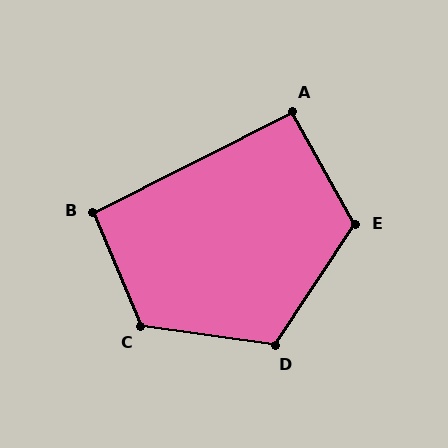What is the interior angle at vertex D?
Approximately 115 degrees (obtuse).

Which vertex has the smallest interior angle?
A, at approximately 92 degrees.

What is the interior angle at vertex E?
Approximately 117 degrees (obtuse).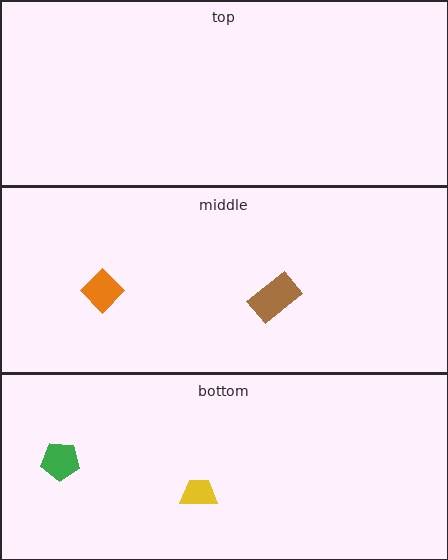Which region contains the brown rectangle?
The middle region.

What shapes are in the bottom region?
The green pentagon, the yellow trapezoid.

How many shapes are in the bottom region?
2.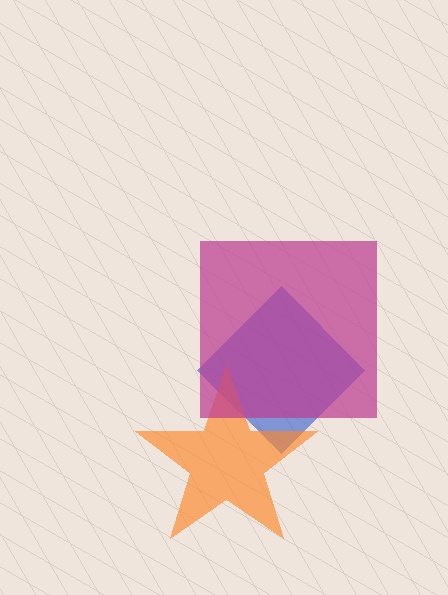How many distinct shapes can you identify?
There are 3 distinct shapes: a blue diamond, an orange star, a magenta square.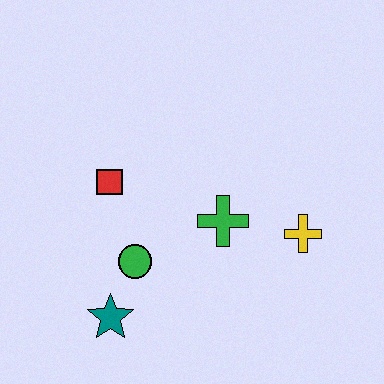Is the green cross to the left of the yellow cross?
Yes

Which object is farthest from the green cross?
The teal star is farthest from the green cross.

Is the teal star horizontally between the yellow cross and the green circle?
No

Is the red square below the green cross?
No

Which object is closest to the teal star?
The green circle is closest to the teal star.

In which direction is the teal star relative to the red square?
The teal star is below the red square.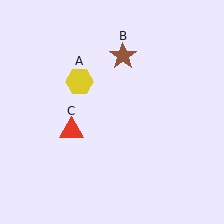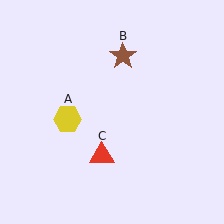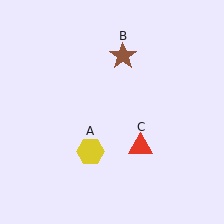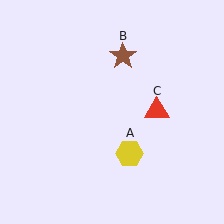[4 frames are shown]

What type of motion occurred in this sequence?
The yellow hexagon (object A), red triangle (object C) rotated counterclockwise around the center of the scene.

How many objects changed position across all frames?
2 objects changed position: yellow hexagon (object A), red triangle (object C).